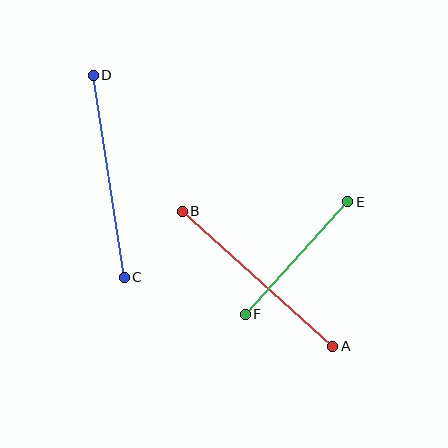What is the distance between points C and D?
The distance is approximately 204 pixels.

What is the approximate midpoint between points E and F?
The midpoint is at approximately (297, 258) pixels.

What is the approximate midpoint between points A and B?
The midpoint is at approximately (257, 279) pixels.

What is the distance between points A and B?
The distance is approximately 202 pixels.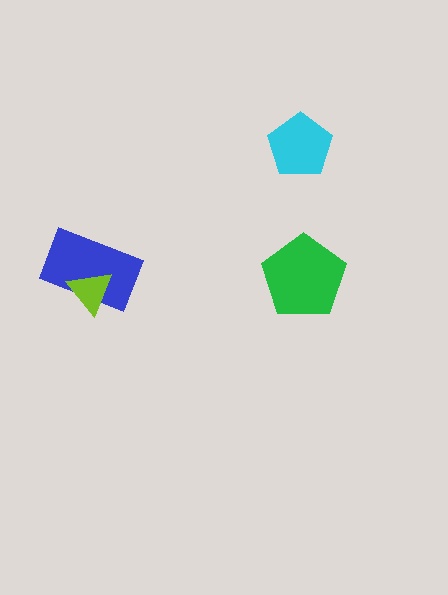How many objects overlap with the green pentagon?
0 objects overlap with the green pentagon.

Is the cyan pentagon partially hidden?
No, no other shape covers it.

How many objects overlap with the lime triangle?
1 object overlaps with the lime triangle.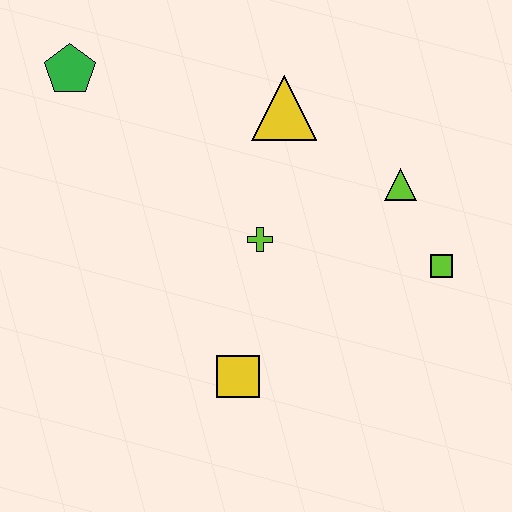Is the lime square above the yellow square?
Yes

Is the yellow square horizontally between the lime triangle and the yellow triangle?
No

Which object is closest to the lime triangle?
The lime square is closest to the lime triangle.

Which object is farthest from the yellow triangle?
The yellow square is farthest from the yellow triangle.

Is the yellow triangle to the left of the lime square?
Yes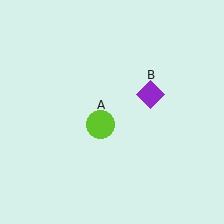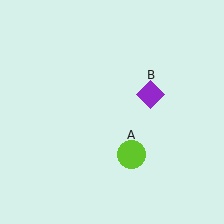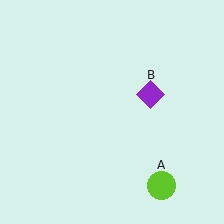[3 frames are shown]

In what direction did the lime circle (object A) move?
The lime circle (object A) moved down and to the right.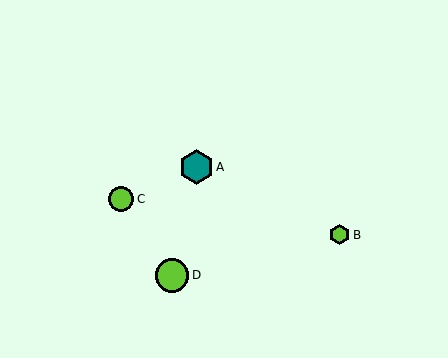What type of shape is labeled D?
Shape D is a lime circle.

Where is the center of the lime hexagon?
The center of the lime hexagon is at (339, 235).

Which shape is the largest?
The teal hexagon (labeled A) is the largest.